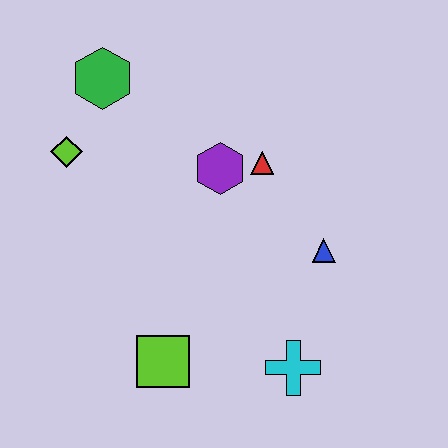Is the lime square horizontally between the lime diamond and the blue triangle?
Yes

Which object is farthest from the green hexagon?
The cyan cross is farthest from the green hexagon.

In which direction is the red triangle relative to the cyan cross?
The red triangle is above the cyan cross.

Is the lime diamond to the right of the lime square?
No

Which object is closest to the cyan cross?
The blue triangle is closest to the cyan cross.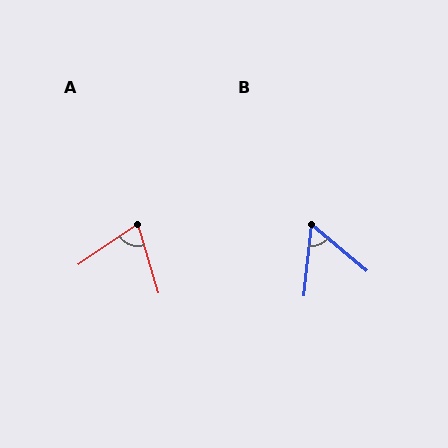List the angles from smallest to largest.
B (57°), A (73°).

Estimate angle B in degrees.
Approximately 57 degrees.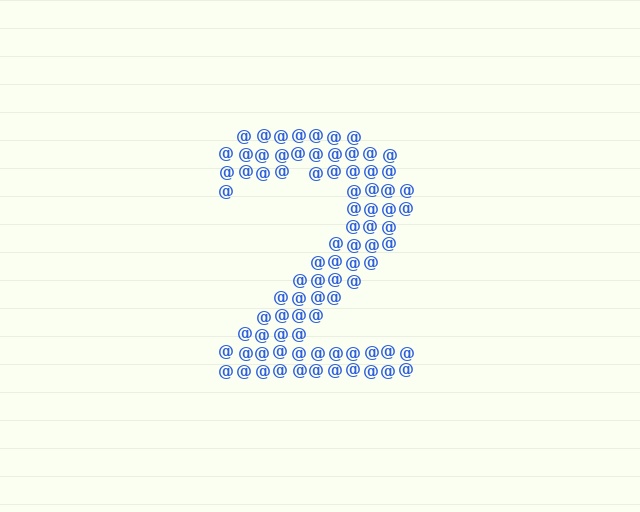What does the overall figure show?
The overall figure shows the digit 2.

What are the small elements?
The small elements are at signs.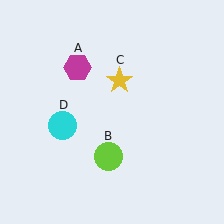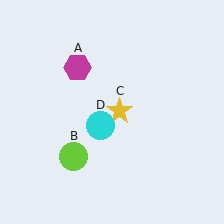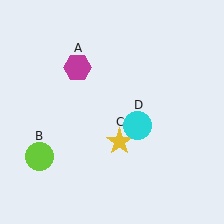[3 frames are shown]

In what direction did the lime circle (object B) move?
The lime circle (object B) moved left.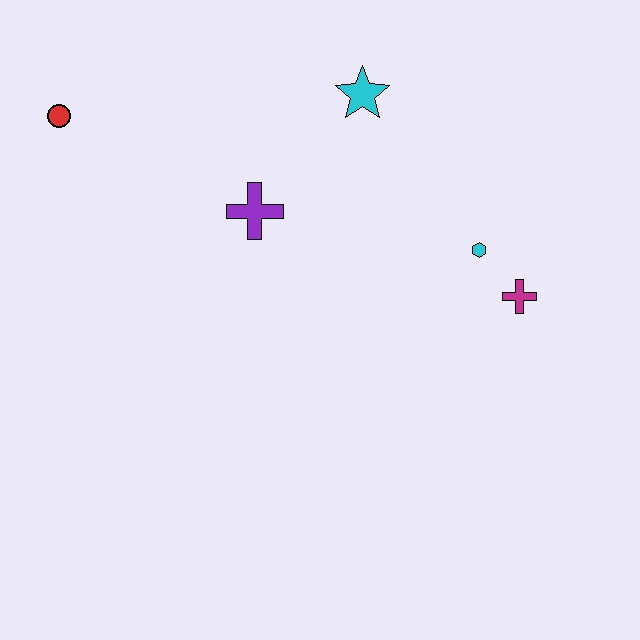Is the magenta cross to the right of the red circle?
Yes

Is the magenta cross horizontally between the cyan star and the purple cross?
No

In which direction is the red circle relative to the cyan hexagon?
The red circle is to the left of the cyan hexagon.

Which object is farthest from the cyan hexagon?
The red circle is farthest from the cyan hexagon.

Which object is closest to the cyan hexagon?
The magenta cross is closest to the cyan hexagon.